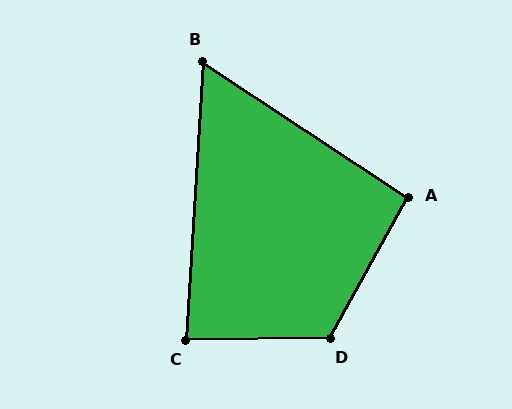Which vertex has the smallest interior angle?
B, at approximately 60 degrees.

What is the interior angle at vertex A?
Approximately 94 degrees (approximately right).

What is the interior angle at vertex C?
Approximately 86 degrees (approximately right).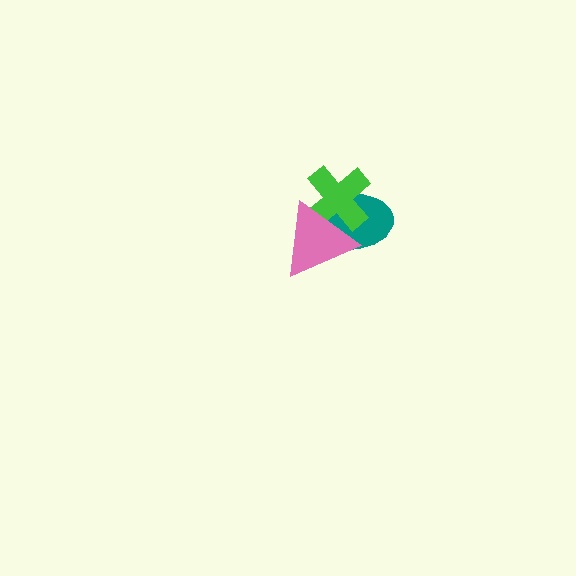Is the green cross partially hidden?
Yes, it is partially covered by another shape.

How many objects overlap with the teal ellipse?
2 objects overlap with the teal ellipse.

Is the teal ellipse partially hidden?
Yes, it is partially covered by another shape.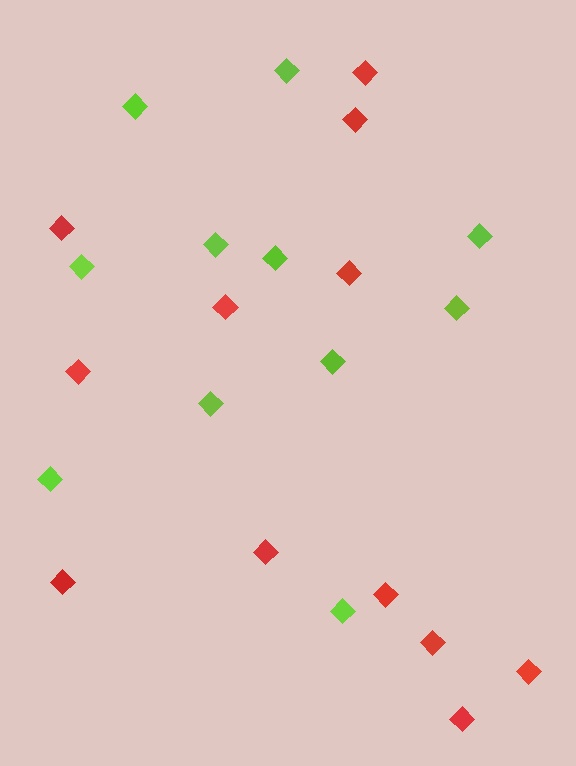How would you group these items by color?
There are 2 groups: one group of red diamonds (12) and one group of lime diamonds (11).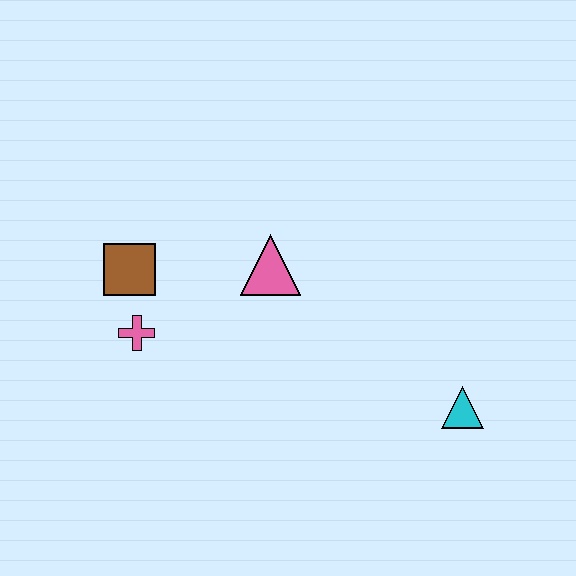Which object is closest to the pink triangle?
The brown square is closest to the pink triangle.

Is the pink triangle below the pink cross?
No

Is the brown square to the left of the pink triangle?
Yes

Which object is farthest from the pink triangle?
The cyan triangle is farthest from the pink triangle.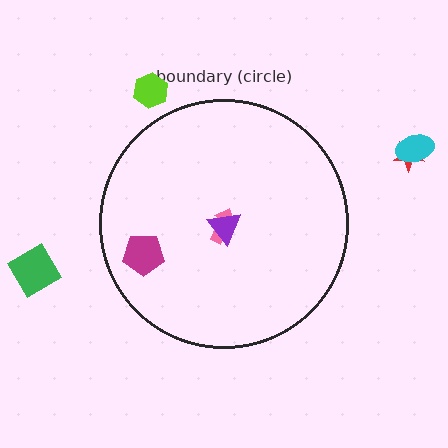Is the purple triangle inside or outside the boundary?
Inside.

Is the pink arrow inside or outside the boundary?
Inside.